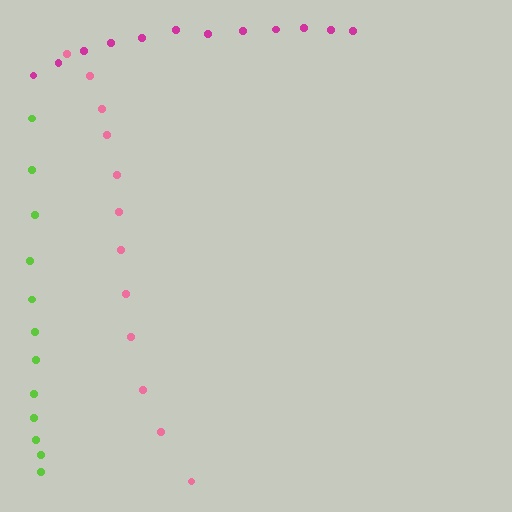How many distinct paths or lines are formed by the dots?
There are 3 distinct paths.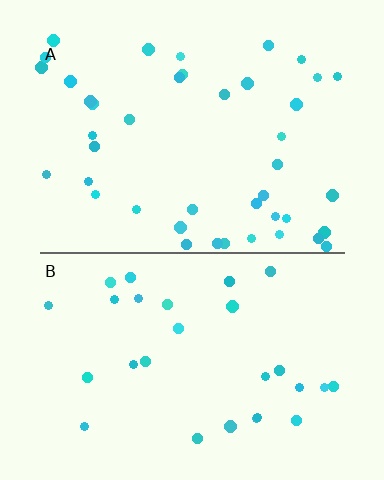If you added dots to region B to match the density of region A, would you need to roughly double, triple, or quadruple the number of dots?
Approximately double.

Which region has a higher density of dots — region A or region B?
A (the top).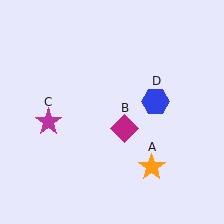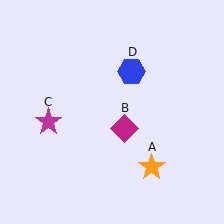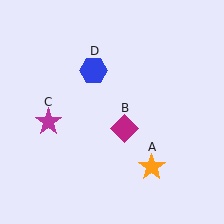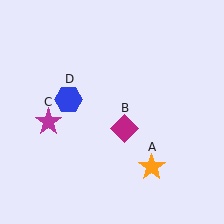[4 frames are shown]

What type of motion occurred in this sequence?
The blue hexagon (object D) rotated counterclockwise around the center of the scene.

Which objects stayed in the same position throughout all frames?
Orange star (object A) and magenta diamond (object B) and magenta star (object C) remained stationary.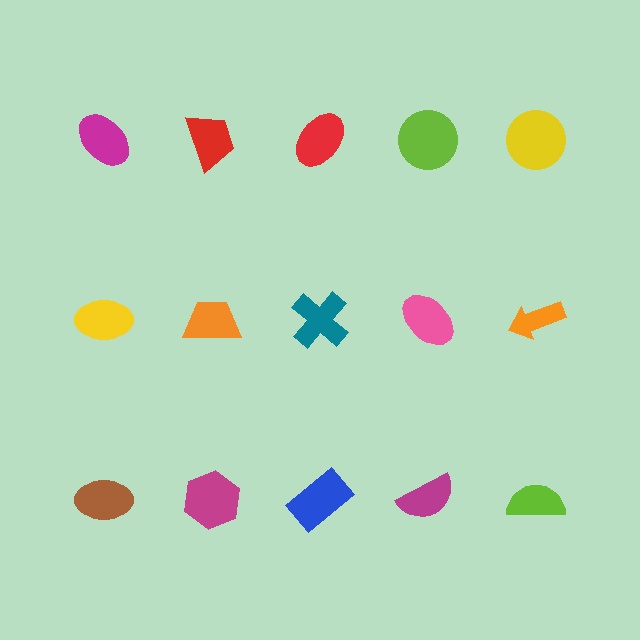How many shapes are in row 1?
5 shapes.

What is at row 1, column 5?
A yellow circle.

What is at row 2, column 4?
A pink ellipse.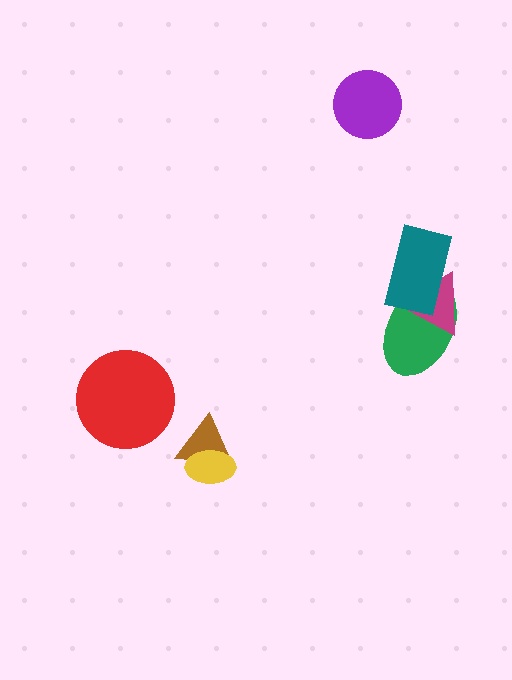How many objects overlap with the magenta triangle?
2 objects overlap with the magenta triangle.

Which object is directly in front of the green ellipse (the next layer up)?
The magenta triangle is directly in front of the green ellipse.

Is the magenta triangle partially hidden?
Yes, it is partially covered by another shape.